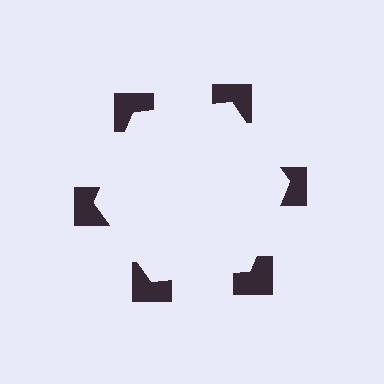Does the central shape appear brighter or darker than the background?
It typically appears slightly brighter than the background, even though no actual brightness change is drawn.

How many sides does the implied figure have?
6 sides.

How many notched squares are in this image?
There are 6 — one at each vertex of the illusory hexagon.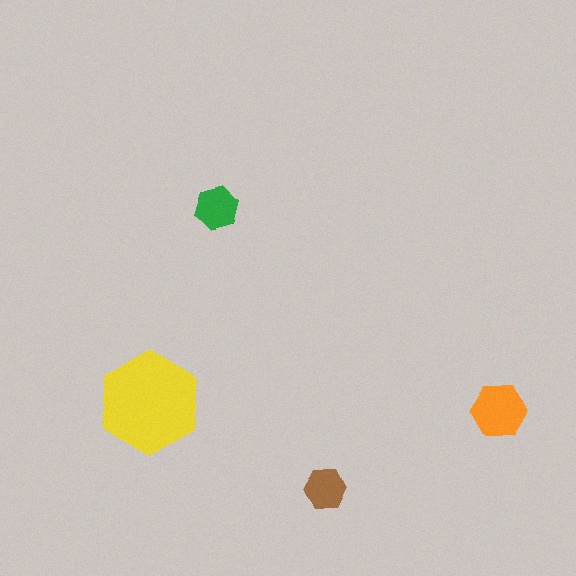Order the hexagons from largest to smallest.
the yellow one, the orange one, the green one, the brown one.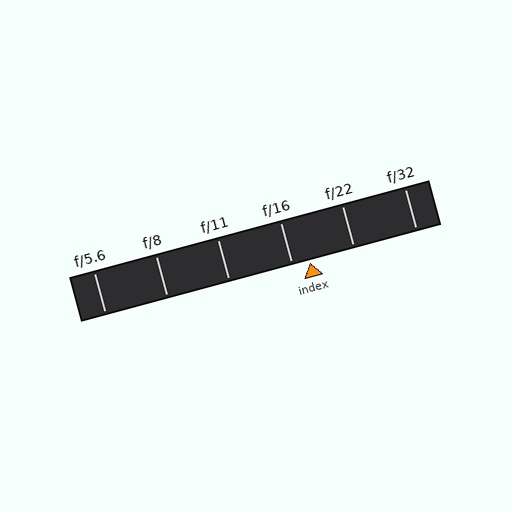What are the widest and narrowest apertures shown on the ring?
The widest aperture shown is f/5.6 and the narrowest is f/32.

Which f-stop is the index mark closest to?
The index mark is closest to f/16.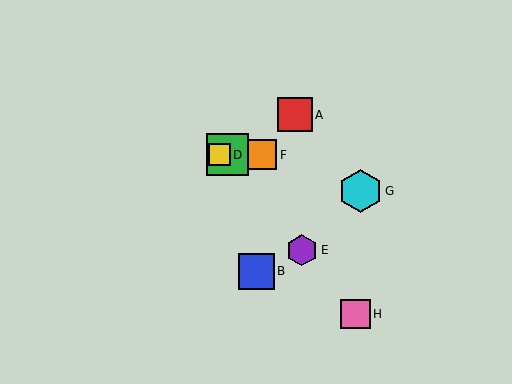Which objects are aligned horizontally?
Objects C, D, F are aligned horizontally.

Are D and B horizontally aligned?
No, D is at y≈155 and B is at y≈271.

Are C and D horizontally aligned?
Yes, both are at y≈155.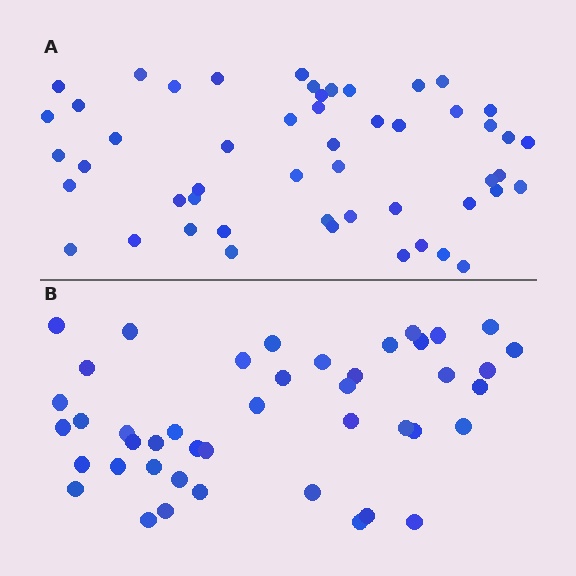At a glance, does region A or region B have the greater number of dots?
Region A (the top region) has more dots.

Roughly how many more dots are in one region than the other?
Region A has roughly 8 or so more dots than region B.